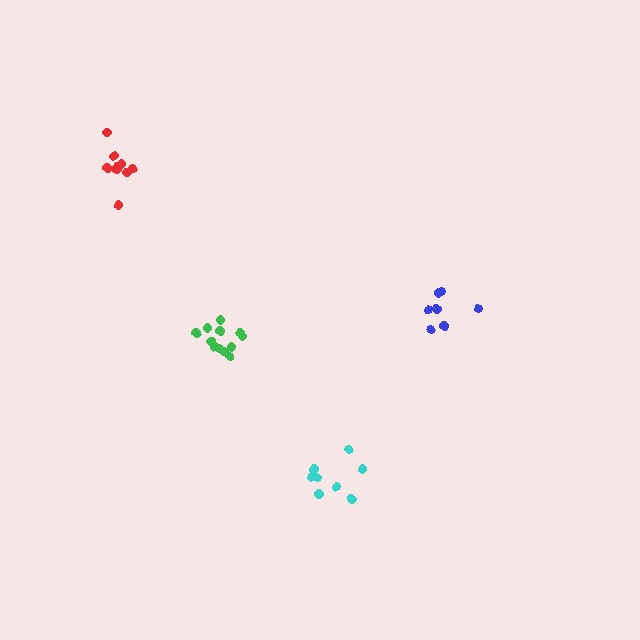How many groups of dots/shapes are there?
There are 4 groups.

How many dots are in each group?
Group 1: 8 dots, Group 2: 7 dots, Group 3: 12 dots, Group 4: 9 dots (36 total).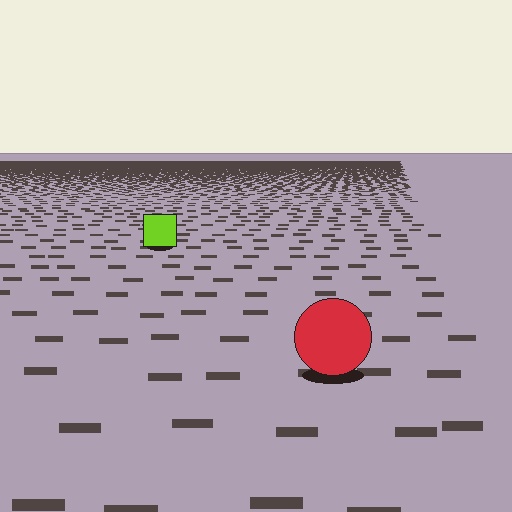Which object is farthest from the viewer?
The lime square is farthest from the viewer. It appears smaller and the ground texture around it is denser.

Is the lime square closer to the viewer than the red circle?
No. The red circle is closer — you can tell from the texture gradient: the ground texture is coarser near it.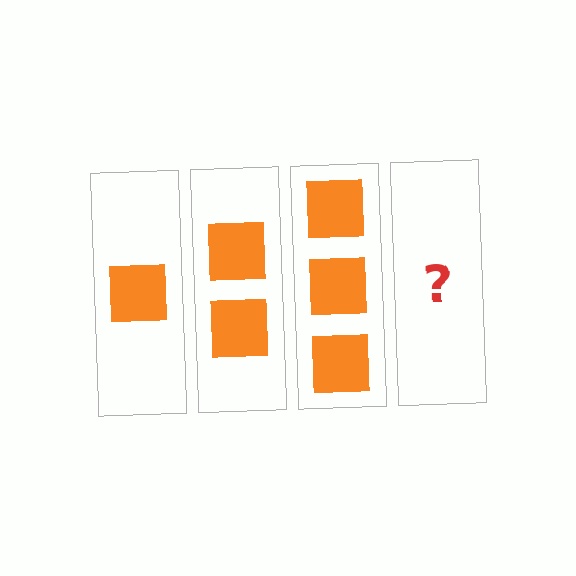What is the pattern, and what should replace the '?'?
The pattern is that each step adds one more square. The '?' should be 4 squares.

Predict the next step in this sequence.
The next step is 4 squares.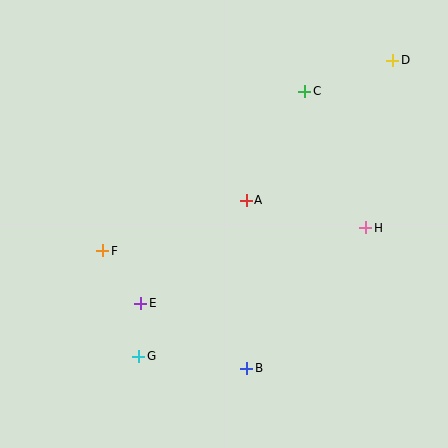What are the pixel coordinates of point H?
Point H is at (366, 228).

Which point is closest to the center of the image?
Point A at (246, 200) is closest to the center.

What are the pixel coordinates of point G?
Point G is at (139, 356).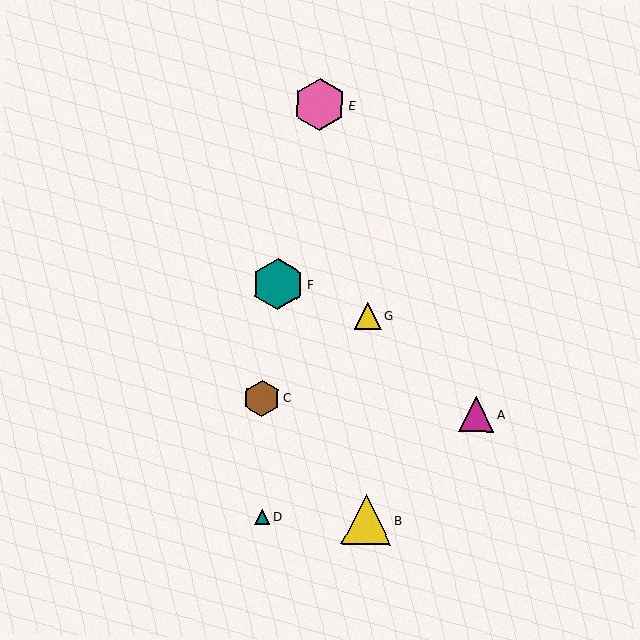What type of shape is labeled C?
Shape C is a brown hexagon.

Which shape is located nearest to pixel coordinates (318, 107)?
The pink hexagon (labeled E) at (320, 105) is nearest to that location.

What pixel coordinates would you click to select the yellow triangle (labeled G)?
Click at (368, 316) to select the yellow triangle G.